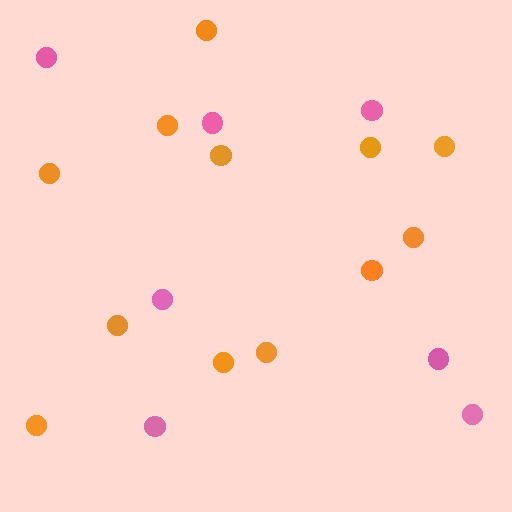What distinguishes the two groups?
There are 2 groups: one group of pink circles (7) and one group of orange circles (12).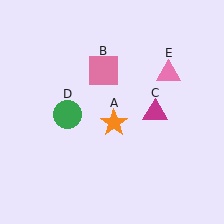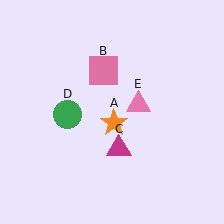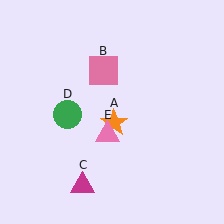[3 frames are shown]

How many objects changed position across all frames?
2 objects changed position: magenta triangle (object C), pink triangle (object E).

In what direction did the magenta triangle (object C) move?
The magenta triangle (object C) moved down and to the left.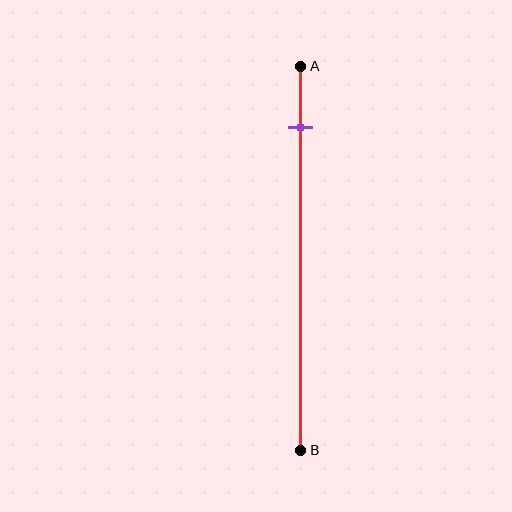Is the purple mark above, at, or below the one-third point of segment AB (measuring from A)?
The purple mark is above the one-third point of segment AB.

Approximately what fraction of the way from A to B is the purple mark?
The purple mark is approximately 15% of the way from A to B.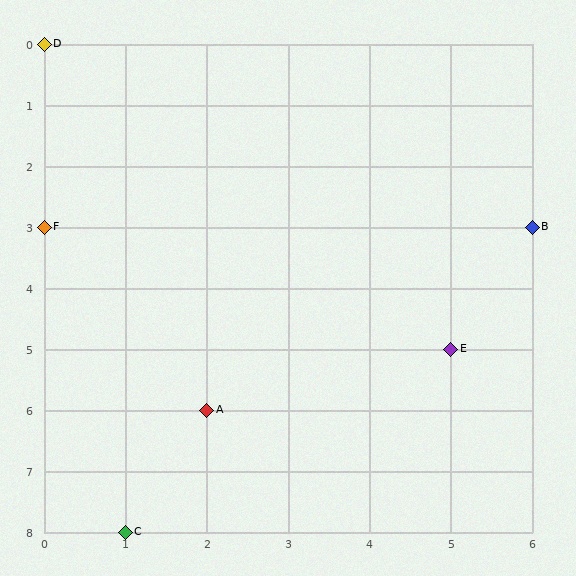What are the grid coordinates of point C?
Point C is at grid coordinates (1, 8).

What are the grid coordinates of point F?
Point F is at grid coordinates (0, 3).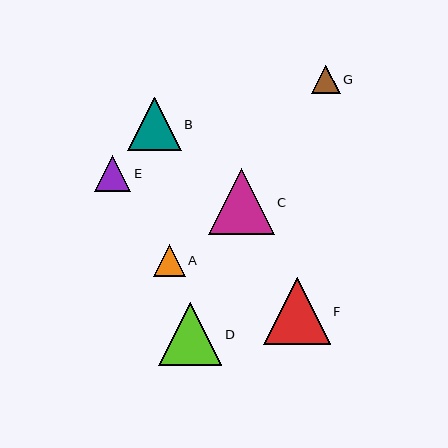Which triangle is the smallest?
Triangle G is the smallest with a size of approximately 28 pixels.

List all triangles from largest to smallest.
From largest to smallest: F, C, D, B, E, A, G.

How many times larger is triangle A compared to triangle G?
Triangle A is approximately 1.1 times the size of triangle G.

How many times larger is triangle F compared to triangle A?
Triangle F is approximately 2.1 times the size of triangle A.